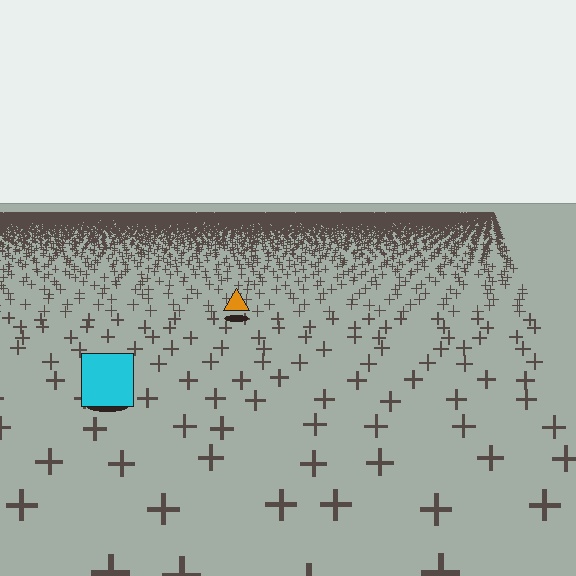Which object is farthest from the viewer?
The orange triangle is farthest from the viewer. It appears smaller and the ground texture around it is denser.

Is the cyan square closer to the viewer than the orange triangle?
Yes. The cyan square is closer — you can tell from the texture gradient: the ground texture is coarser near it.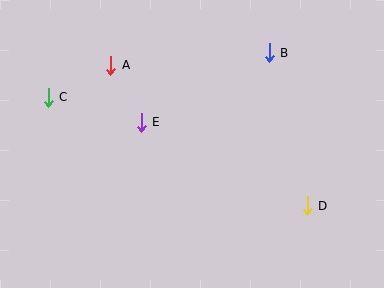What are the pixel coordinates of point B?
Point B is at (269, 53).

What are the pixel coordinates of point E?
Point E is at (141, 122).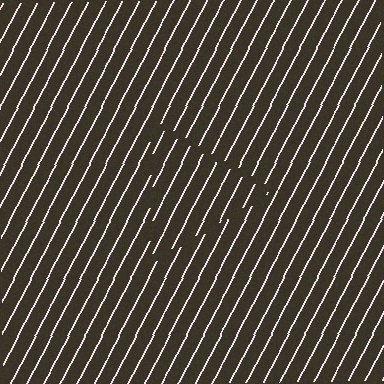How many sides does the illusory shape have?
3 sides — the line-ends trace a triangle.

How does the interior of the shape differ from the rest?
The interior of the shape contains the same grating, shifted by half a period — the contour is defined by the phase discontinuity where line-ends from the inner and outer gratings abut.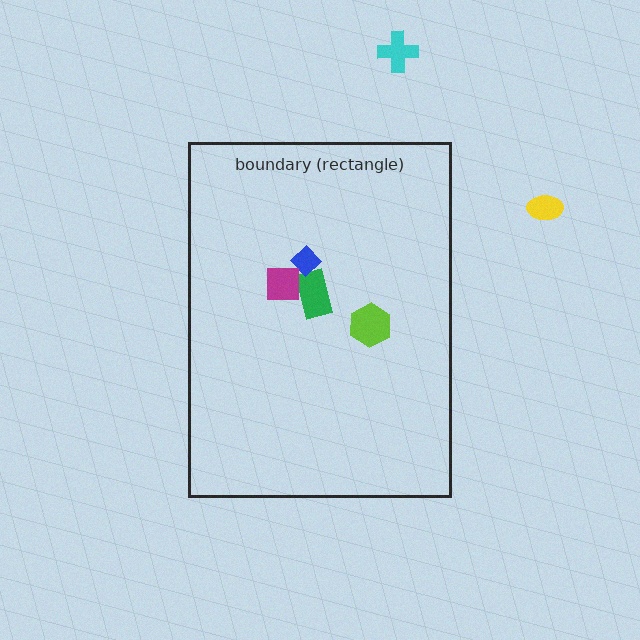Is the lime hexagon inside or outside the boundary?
Inside.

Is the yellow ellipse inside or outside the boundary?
Outside.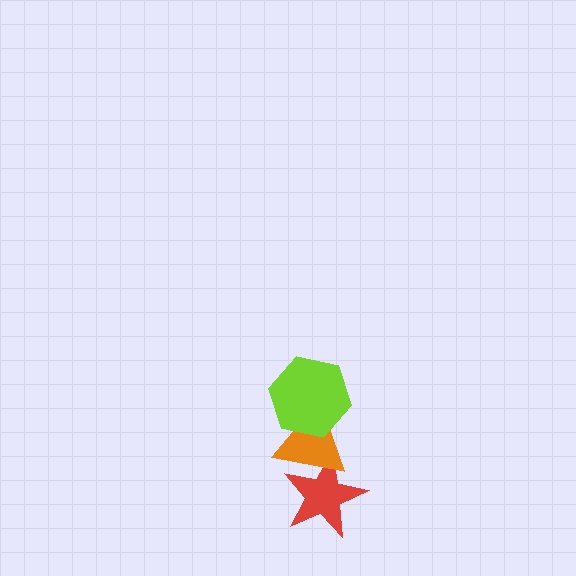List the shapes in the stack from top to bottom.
From top to bottom: the lime hexagon, the orange triangle, the red star.